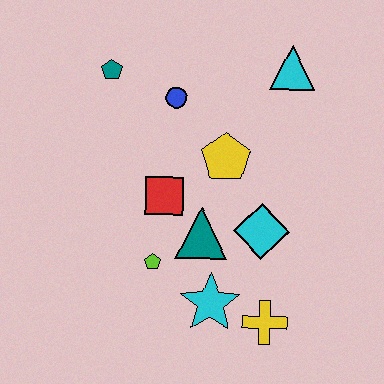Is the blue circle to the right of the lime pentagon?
Yes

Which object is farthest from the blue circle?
The yellow cross is farthest from the blue circle.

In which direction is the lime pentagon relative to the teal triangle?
The lime pentagon is to the left of the teal triangle.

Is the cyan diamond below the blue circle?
Yes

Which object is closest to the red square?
The teal triangle is closest to the red square.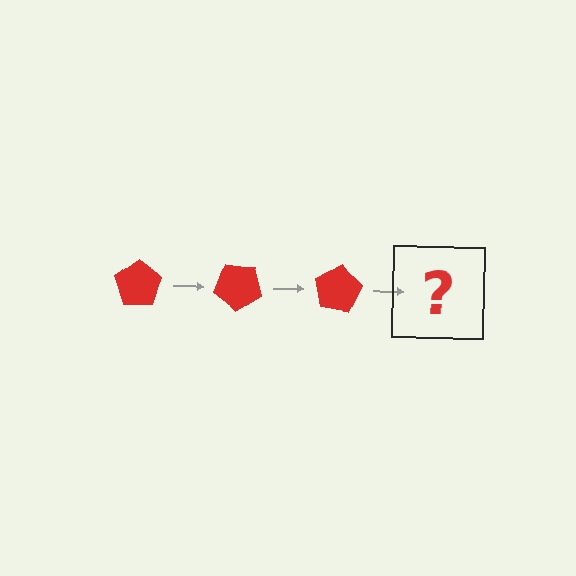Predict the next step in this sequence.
The next step is a red pentagon rotated 120 degrees.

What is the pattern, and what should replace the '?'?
The pattern is that the pentagon rotates 40 degrees each step. The '?' should be a red pentagon rotated 120 degrees.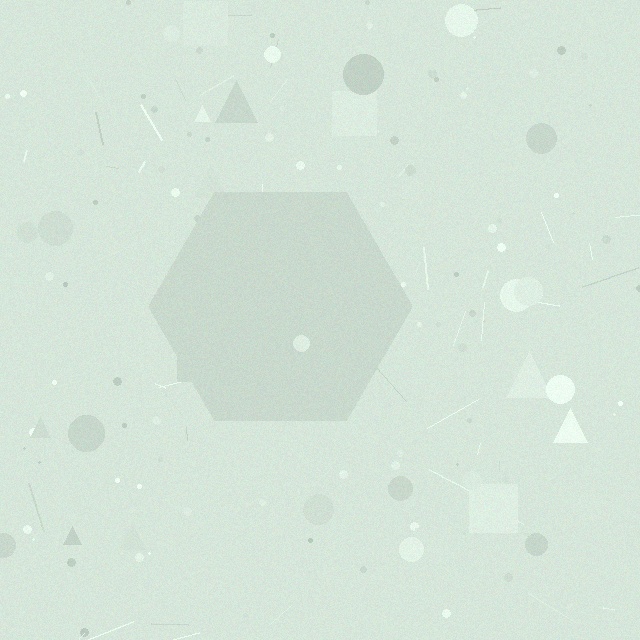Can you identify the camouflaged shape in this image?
The camouflaged shape is a hexagon.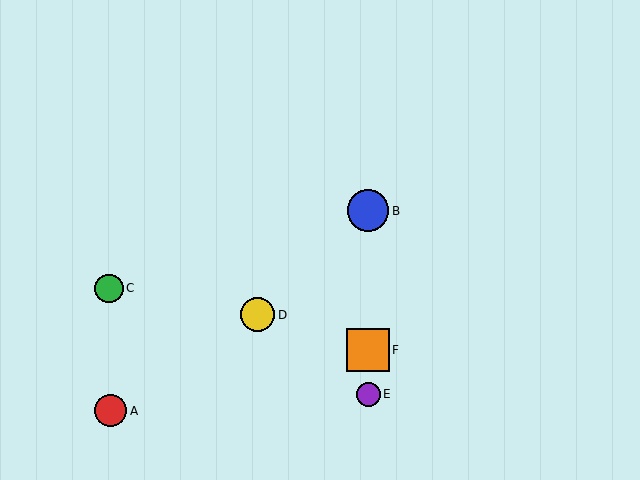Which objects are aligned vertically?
Objects B, E, F are aligned vertically.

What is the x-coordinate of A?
Object A is at x≈111.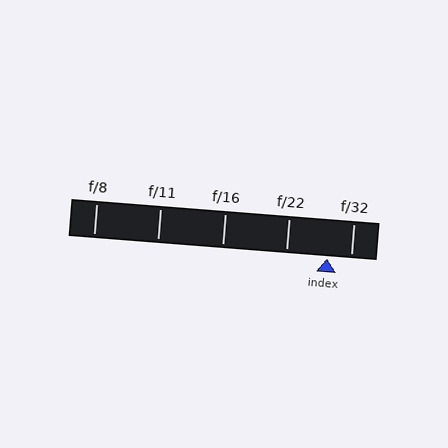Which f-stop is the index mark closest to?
The index mark is closest to f/32.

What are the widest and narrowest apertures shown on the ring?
The widest aperture shown is f/8 and the narrowest is f/32.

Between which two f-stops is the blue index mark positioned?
The index mark is between f/22 and f/32.